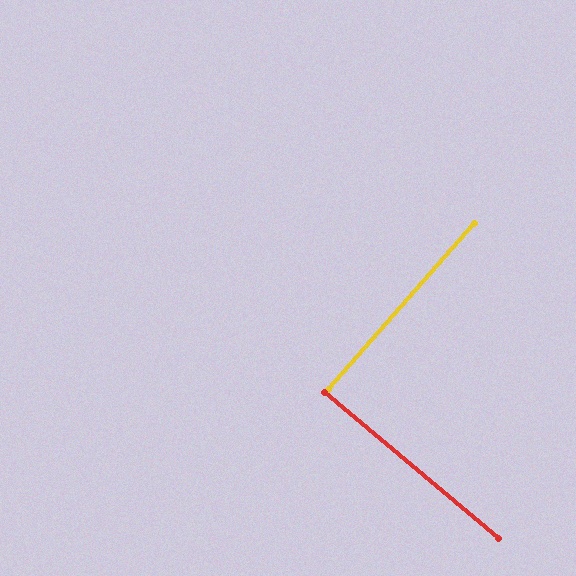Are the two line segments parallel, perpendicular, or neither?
Perpendicular — they meet at approximately 89°.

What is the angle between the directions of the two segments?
Approximately 89 degrees.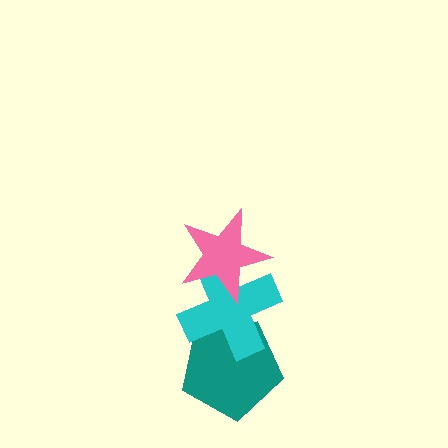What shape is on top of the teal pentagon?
The cyan cross is on top of the teal pentagon.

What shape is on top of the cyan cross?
The pink star is on top of the cyan cross.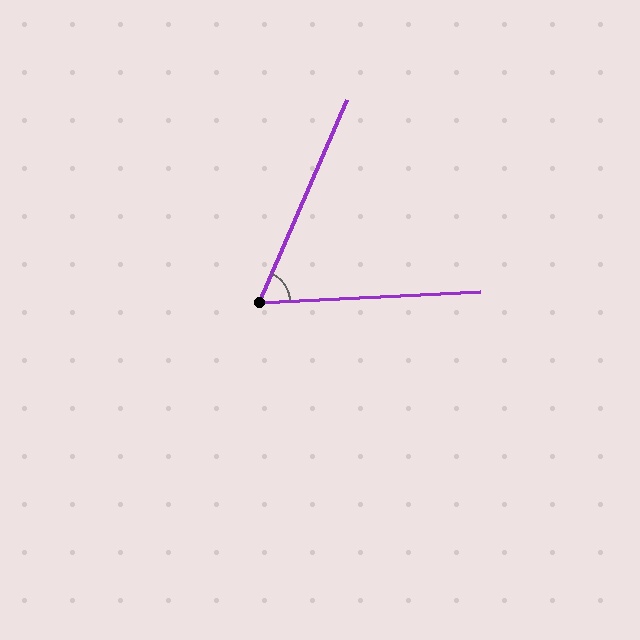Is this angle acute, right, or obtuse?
It is acute.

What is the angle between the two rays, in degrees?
Approximately 64 degrees.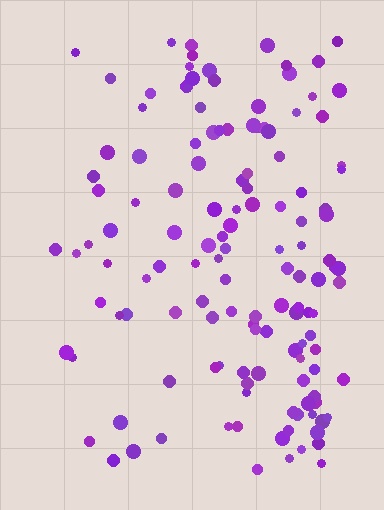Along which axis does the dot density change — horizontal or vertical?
Horizontal.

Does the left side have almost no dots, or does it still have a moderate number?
Still a moderate number, just noticeably fewer than the right.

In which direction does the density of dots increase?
From left to right, with the right side densest.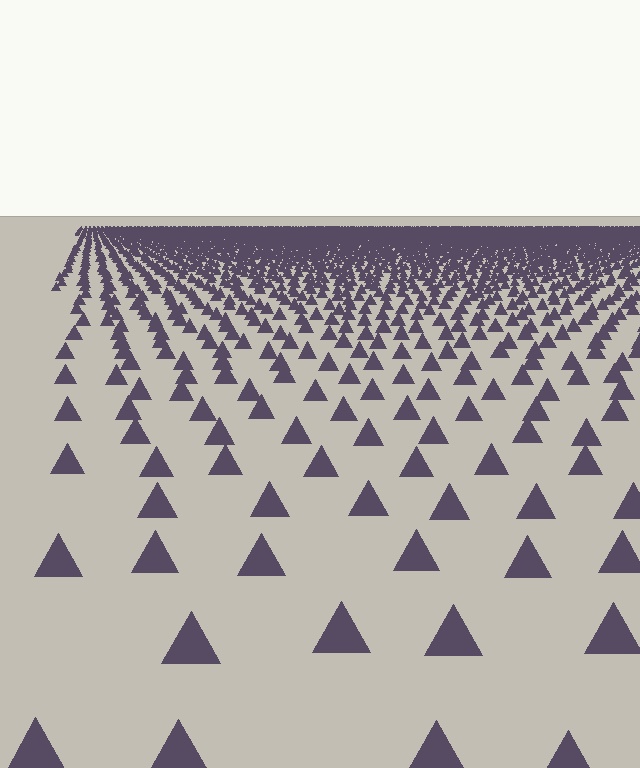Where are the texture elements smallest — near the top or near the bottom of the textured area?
Near the top.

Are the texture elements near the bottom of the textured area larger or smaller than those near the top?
Larger. Near the bottom, elements are closer to the viewer and appear at a bigger on-screen size.